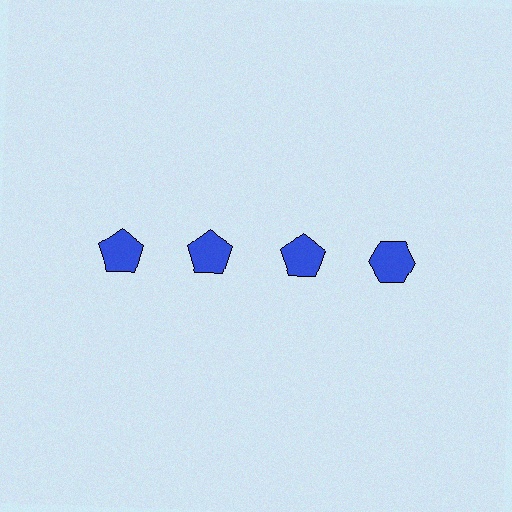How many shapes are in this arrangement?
There are 4 shapes arranged in a grid pattern.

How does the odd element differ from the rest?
It has a different shape: hexagon instead of pentagon.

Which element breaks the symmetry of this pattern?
The blue hexagon in the top row, second from right column breaks the symmetry. All other shapes are blue pentagons.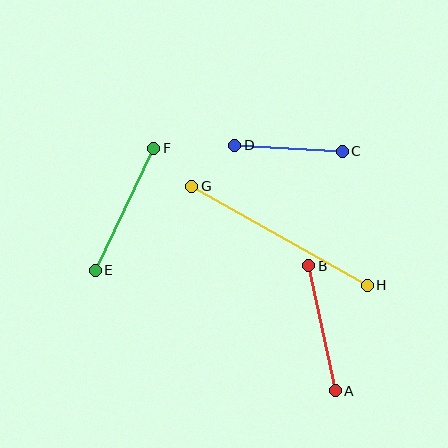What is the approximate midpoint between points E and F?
The midpoint is at approximately (125, 209) pixels.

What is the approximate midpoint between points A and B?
The midpoint is at approximately (322, 328) pixels.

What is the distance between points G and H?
The distance is approximately 202 pixels.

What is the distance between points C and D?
The distance is approximately 108 pixels.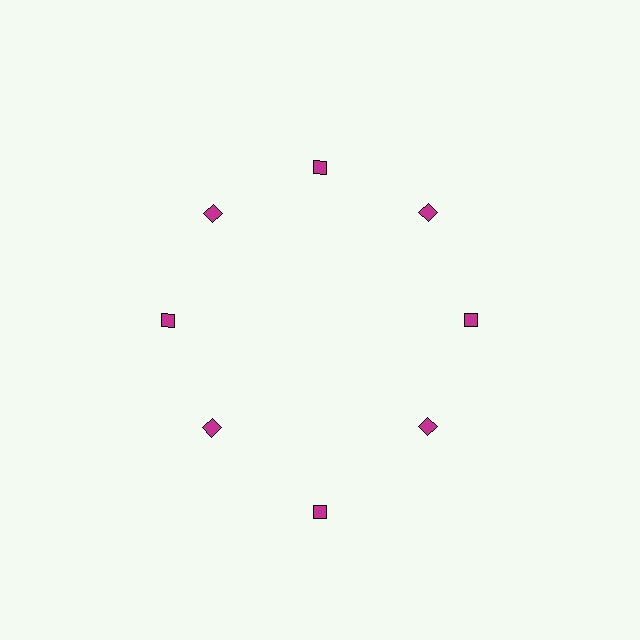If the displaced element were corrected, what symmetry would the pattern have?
It would have 8-fold rotational symmetry — the pattern would map onto itself every 45 degrees.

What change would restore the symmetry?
The symmetry would be restored by moving it inward, back onto the ring so that all 8 diamonds sit at equal angles and equal distance from the center.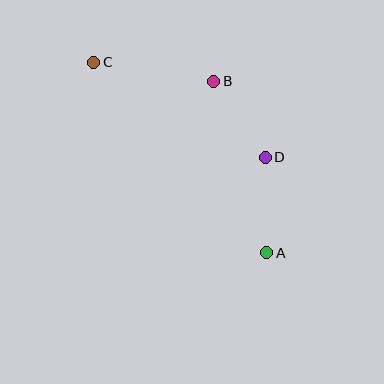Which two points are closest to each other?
Points B and D are closest to each other.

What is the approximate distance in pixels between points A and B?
The distance between A and B is approximately 179 pixels.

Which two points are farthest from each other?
Points A and C are farthest from each other.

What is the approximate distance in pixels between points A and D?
The distance between A and D is approximately 95 pixels.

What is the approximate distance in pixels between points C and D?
The distance between C and D is approximately 196 pixels.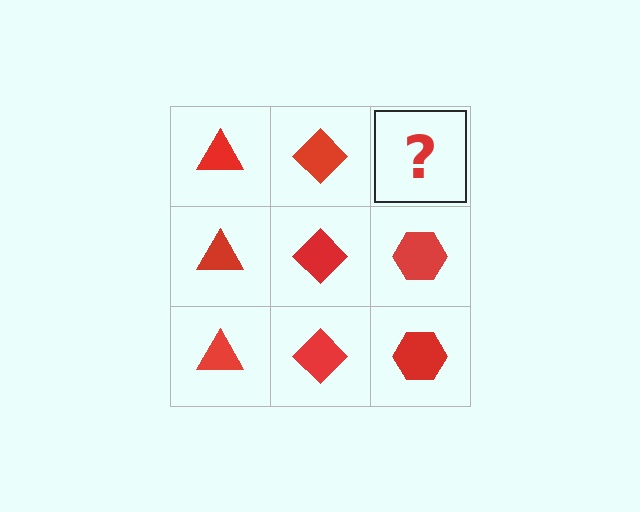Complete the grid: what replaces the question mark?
The question mark should be replaced with a red hexagon.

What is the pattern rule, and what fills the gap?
The rule is that each column has a consistent shape. The gap should be filled with a red hexagon.